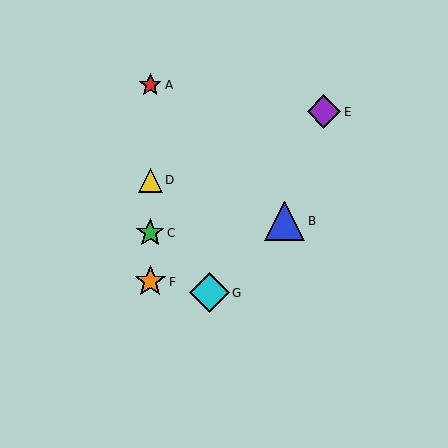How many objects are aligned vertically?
4 objects (A, C, D, F) are aligned vertically.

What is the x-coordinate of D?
Object D is at x≈150.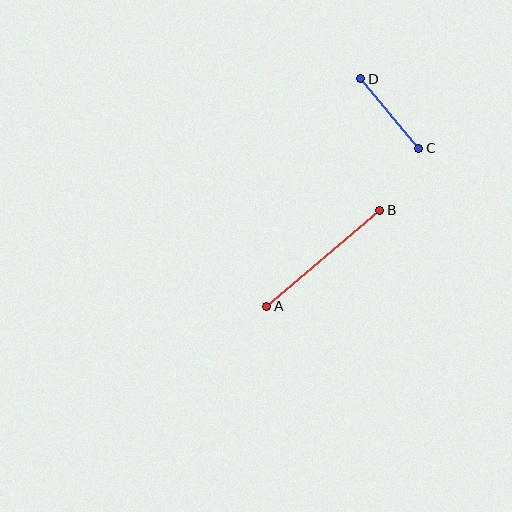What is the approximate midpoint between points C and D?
The midpoint is at approximately (390, 114) pixels.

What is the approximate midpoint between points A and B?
The midpoint is at approximately (323, 258) pixels.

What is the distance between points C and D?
The distance is approximately 90 pixels.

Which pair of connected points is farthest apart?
Points A and B are farthest apart.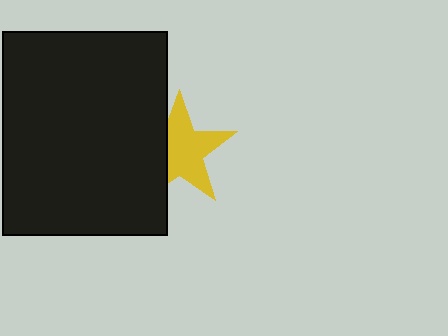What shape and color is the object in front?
The object in front is a black rectangle.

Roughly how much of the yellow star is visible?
Most of it is visible (roughly 69%).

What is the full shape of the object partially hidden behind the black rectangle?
The partially hidden object is a yellow star.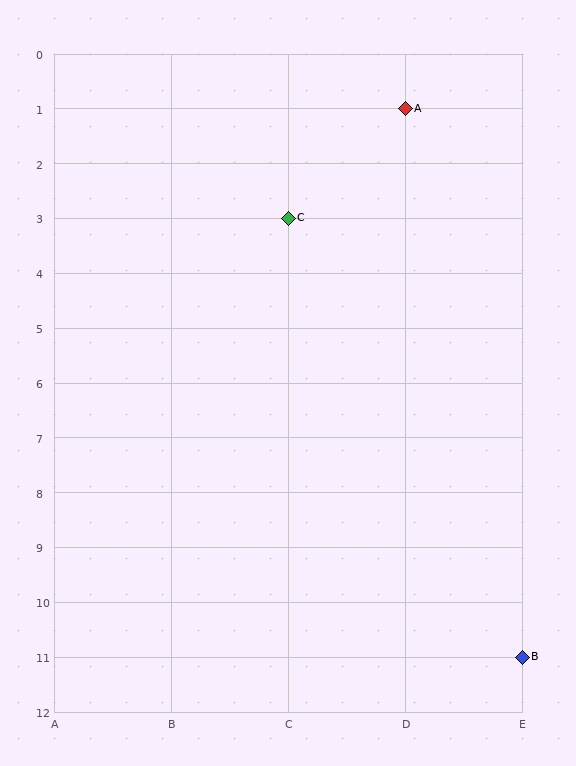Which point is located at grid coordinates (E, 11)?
Point B is at (E, 11).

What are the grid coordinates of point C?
Point C is at grid coordinates (C, 3).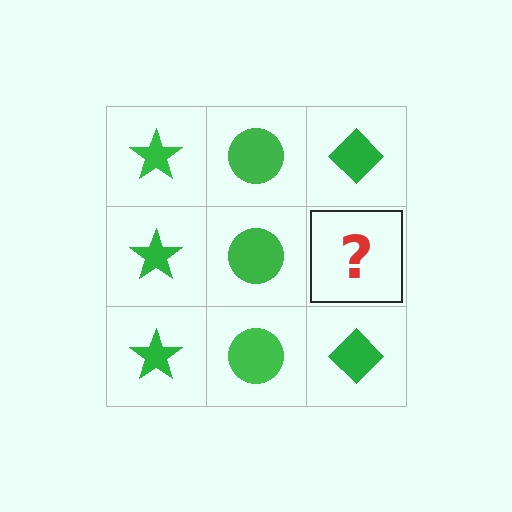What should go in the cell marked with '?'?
The missing cell should contain a green diamond.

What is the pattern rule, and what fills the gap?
The rule is that each column has a consistent shape. The gap should be filled with a green diamond.